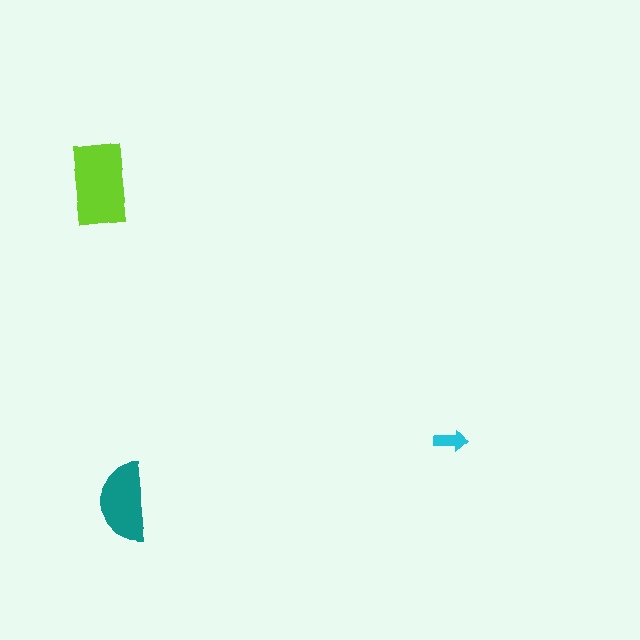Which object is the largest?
The lime rectangle.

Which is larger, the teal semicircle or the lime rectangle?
The lime rectangle.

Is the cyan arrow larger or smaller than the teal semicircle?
Smaller.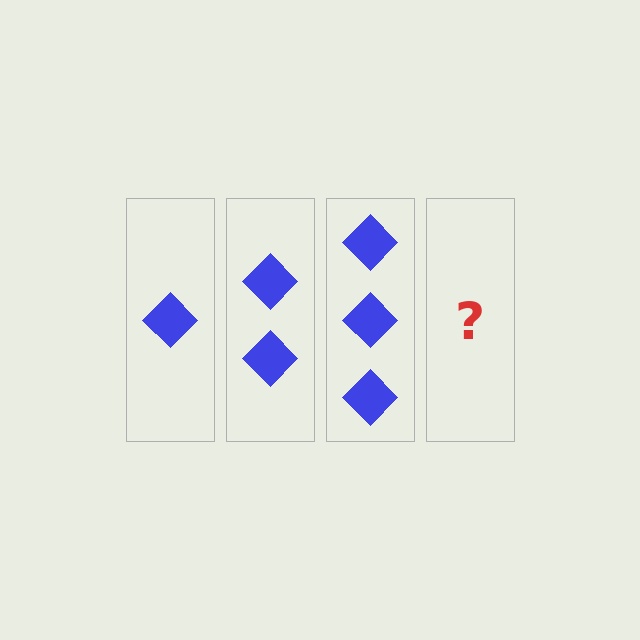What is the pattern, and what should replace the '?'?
The pattern is that each step adds one more diamond. The '?' should be 4 diamonds.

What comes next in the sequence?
The next element should be 4 diamonds.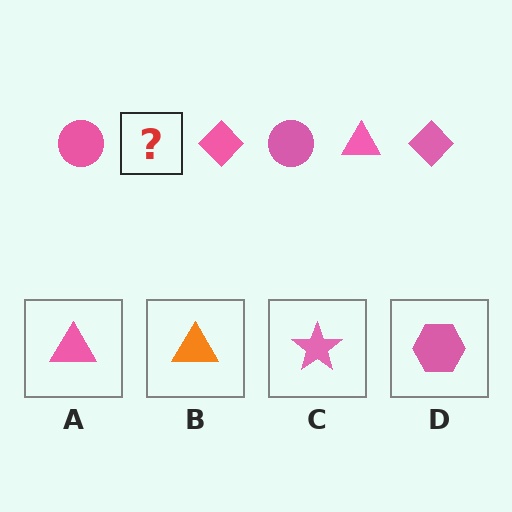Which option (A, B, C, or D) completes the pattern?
A.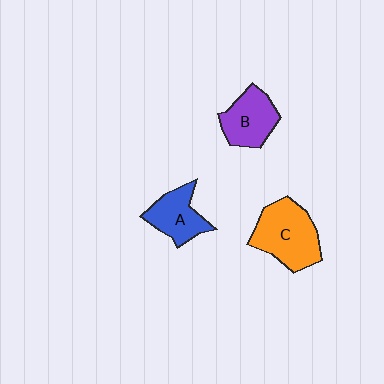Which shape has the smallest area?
Shape A (blue).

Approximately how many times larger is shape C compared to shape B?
Approximately 1.4 times.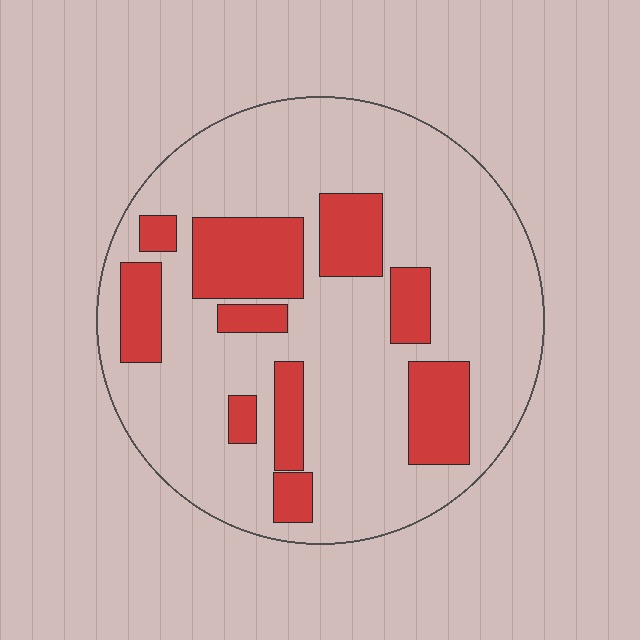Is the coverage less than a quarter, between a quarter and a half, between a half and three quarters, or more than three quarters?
Less than a quarter.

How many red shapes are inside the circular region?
10.